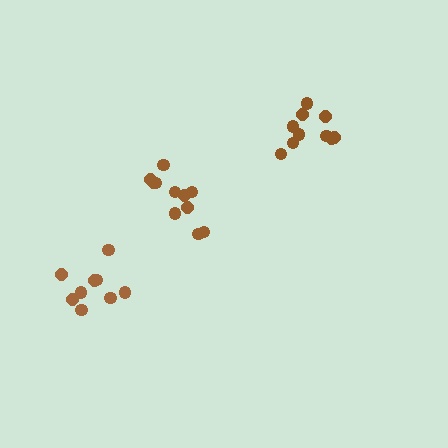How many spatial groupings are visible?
There are 3 spatial groupings.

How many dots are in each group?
Group 1: 10 dots, Group 2: 9 dots, Group 3: 11 dots (30 total).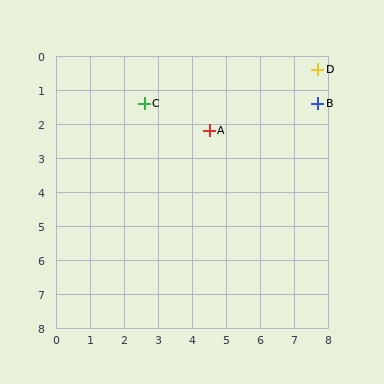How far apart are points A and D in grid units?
Points A and D are about 3.7 grid units apart.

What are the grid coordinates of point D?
Point D is at approximately (7.7, 0.4).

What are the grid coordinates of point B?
Point B is at approximately (7.7, 1.4).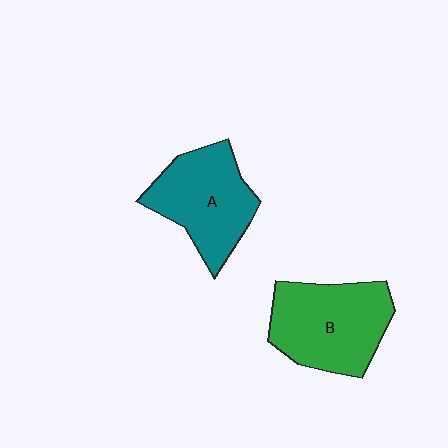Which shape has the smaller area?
Shape A (teal).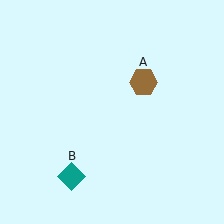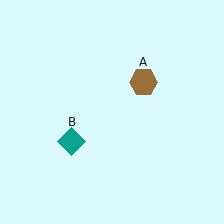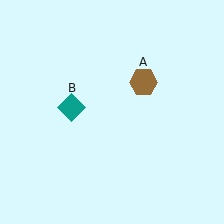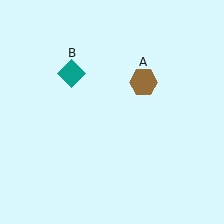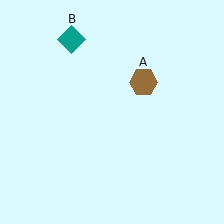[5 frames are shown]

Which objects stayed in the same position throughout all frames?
Brown hexagon (object A) remained stationary.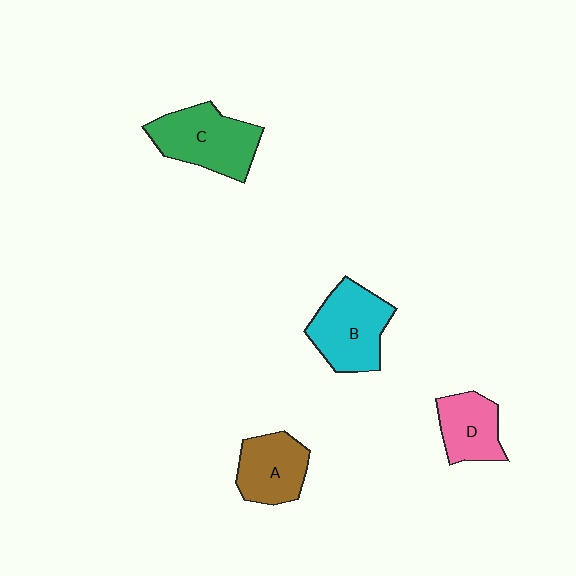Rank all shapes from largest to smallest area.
From largest to smallest: C (green), B (cyan), A (brown), D (pink).